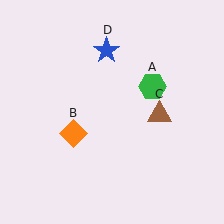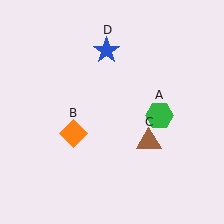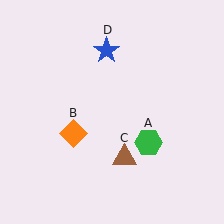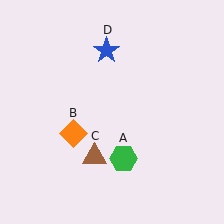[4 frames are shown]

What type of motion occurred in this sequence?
The green hexagon (object A), brown triangle (object C) rotated clockwise around the center of the scene.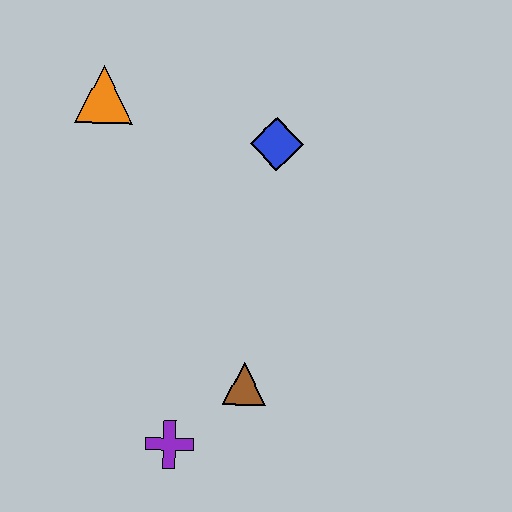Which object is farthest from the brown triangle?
The orange triangle is farthest from the brown triangle.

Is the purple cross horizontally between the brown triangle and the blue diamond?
No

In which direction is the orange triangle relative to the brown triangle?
The orange triangle is above the brown triangle.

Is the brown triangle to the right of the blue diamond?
No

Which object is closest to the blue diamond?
The orange triangle is closest to the blue diamond.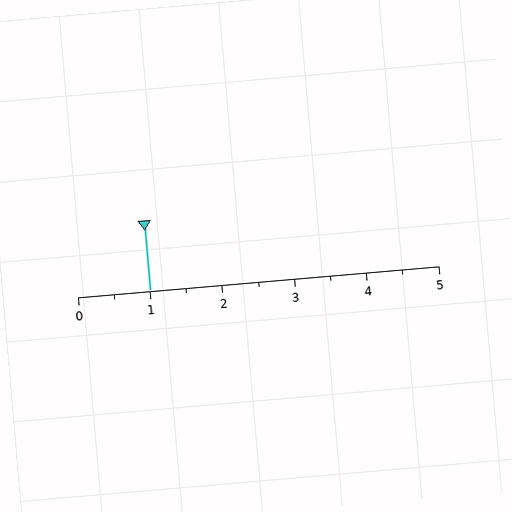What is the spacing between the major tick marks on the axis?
The major ticks are spaced 1 apart.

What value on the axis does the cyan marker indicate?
The marker indicates approximately 1.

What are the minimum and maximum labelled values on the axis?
The axis runs from 0 to 5.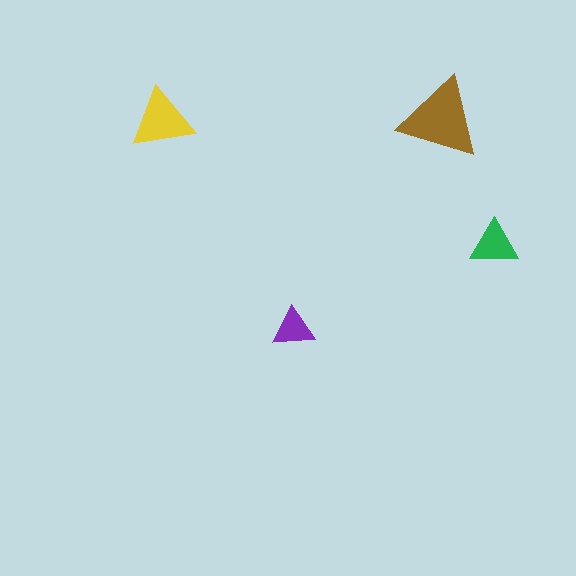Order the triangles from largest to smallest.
the brown one, the yellow one, the green one, the purple one.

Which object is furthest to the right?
The green triangle is rightmost.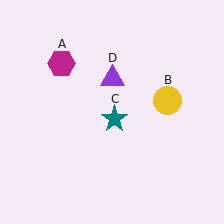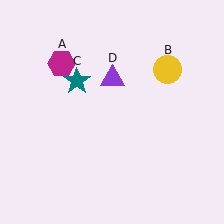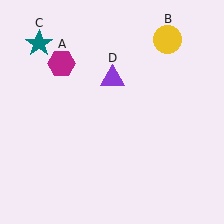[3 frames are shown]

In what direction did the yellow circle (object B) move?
The yellow circle (object B) moved up.